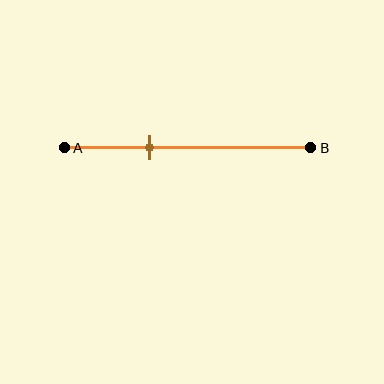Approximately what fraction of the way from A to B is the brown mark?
The brown mark is approximately 35% of the way from A to B.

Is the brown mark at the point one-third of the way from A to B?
Yes, the mark is approximately at the one-third point.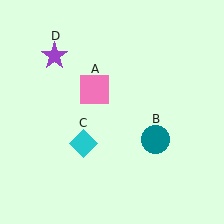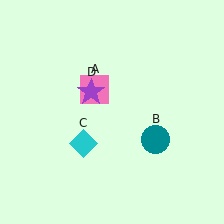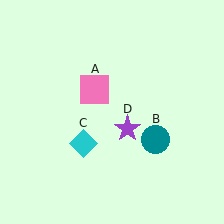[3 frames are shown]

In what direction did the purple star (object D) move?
The purple star (object D) moved down and to the right.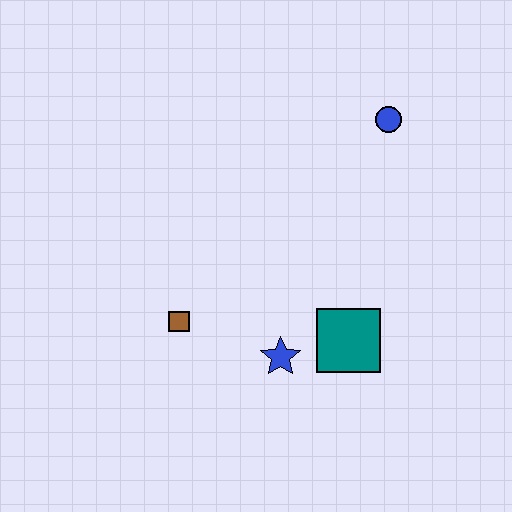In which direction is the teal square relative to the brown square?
The teal square is to the right of the brown square.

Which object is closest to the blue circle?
The teal square is closest to the blue circle.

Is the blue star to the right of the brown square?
Yes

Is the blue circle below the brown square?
No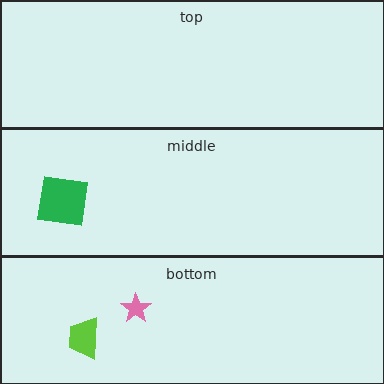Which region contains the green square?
The middle region.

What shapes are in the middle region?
The green square.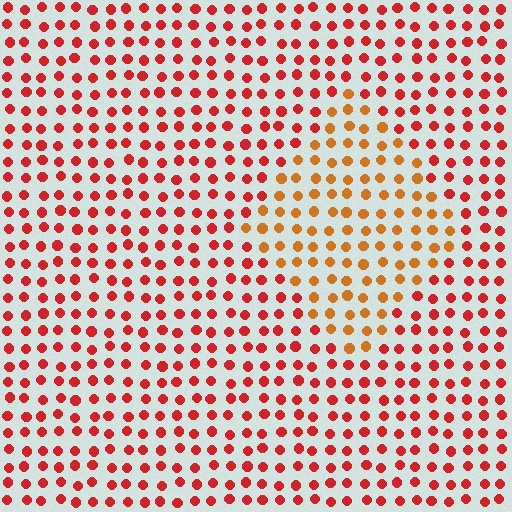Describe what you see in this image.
The image is filled with small red elements in a uniform arrangement. A diamond-shaped region is visible where the elements are tinted to a slightly different hue, forming a subtle color boundary.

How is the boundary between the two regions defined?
The boundary is defined purely by a slight shift in hue (about 32 degrees). Spacing, size, and orientation are identical on both sides.